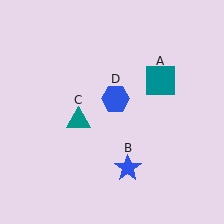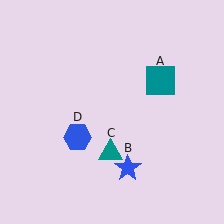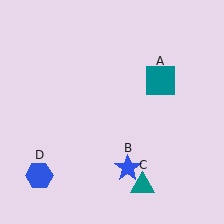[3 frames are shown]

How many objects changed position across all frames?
2 objects changed position: teal triangle (object C), blue hexagon (object D).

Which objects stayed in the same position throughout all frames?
Teal square (object A) and blue star (object B) remained stationary.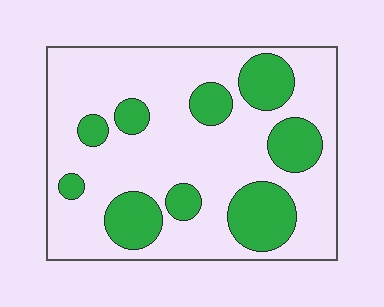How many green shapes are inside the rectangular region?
9.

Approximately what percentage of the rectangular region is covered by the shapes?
Approximately 25%.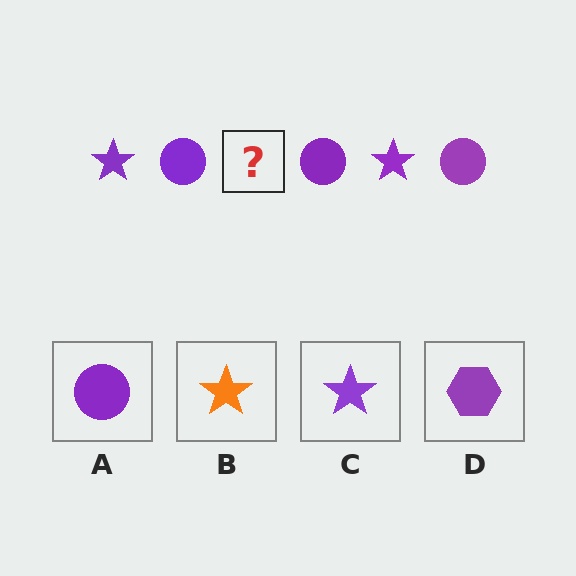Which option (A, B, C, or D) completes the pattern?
C.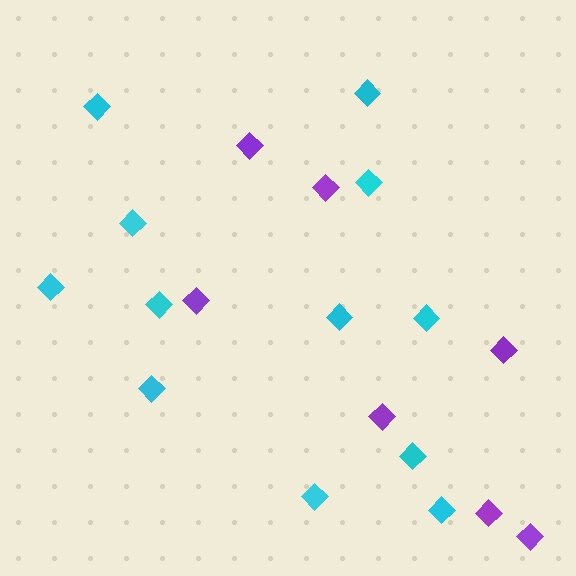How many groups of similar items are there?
There are 2 groups: one group of cyan diamonds (12) and one group of purple diamonds (7).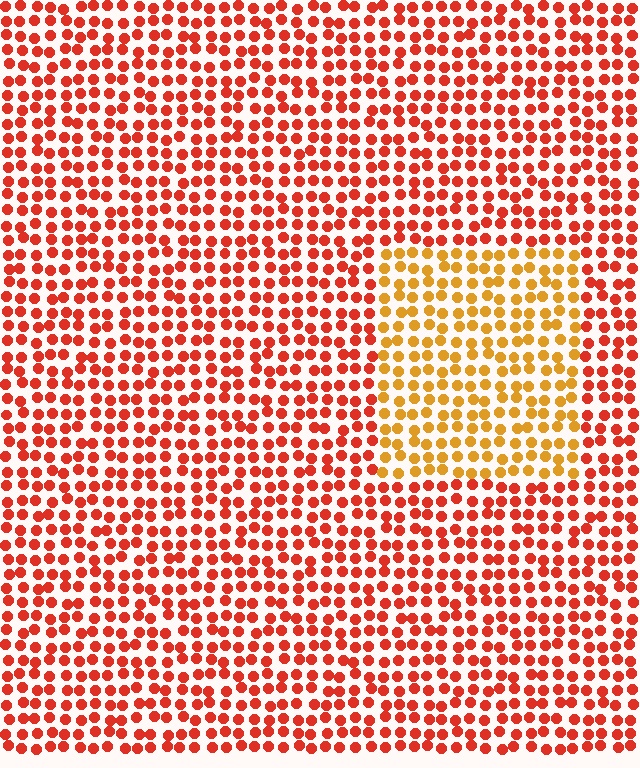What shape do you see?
I see a rectangle.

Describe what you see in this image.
The image is filled with small red elements in a uniform arrangement. A rectangle-shaped region is visible where the elements are tinted to a slightly different hue, forming a subtle color boundary.